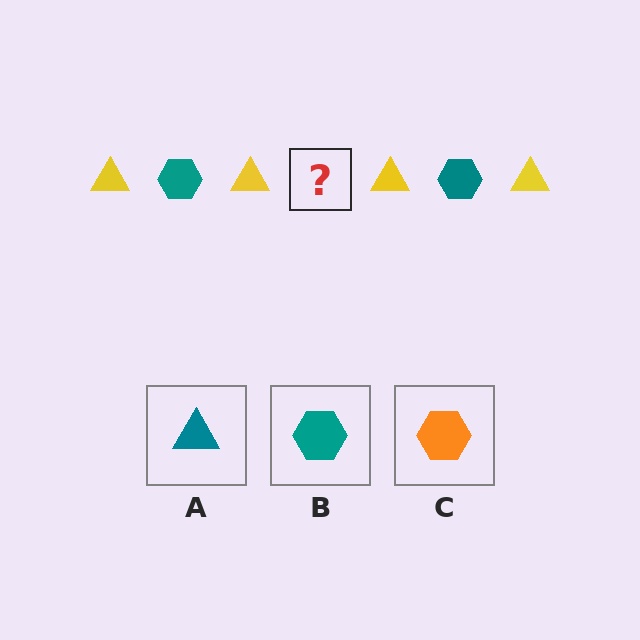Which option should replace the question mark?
Option B.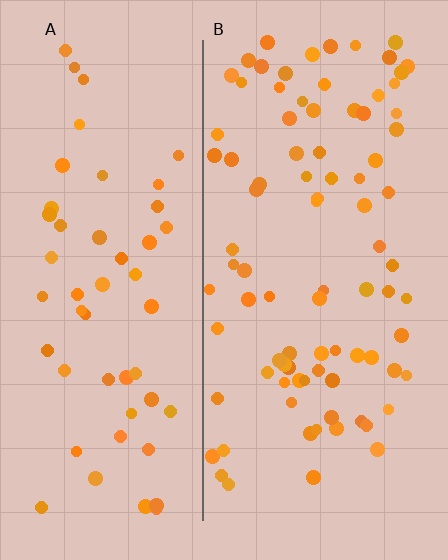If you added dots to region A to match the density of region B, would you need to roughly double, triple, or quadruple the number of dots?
Approximately double.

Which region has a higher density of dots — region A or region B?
B (the right).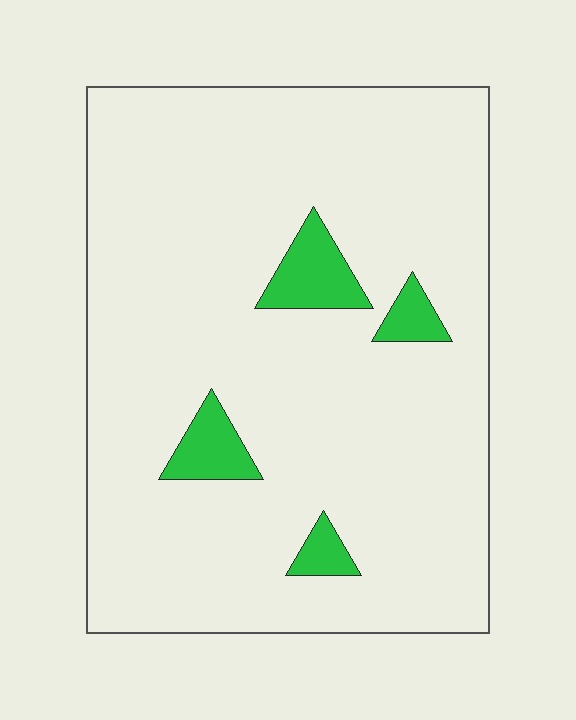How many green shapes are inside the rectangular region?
4.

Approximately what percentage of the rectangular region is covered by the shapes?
Approximately 10%.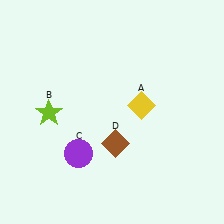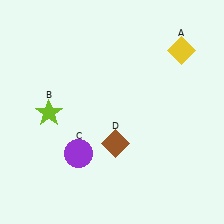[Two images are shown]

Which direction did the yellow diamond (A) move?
The yellow diamond (A) moved up.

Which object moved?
The yellow diamond (A) moved up.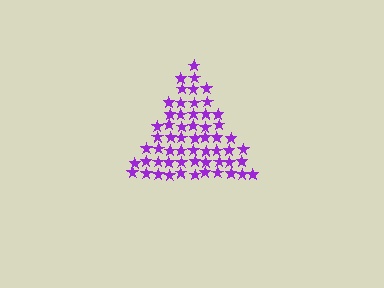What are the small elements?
The small elements are stars.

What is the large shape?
The large shape is a triangle.